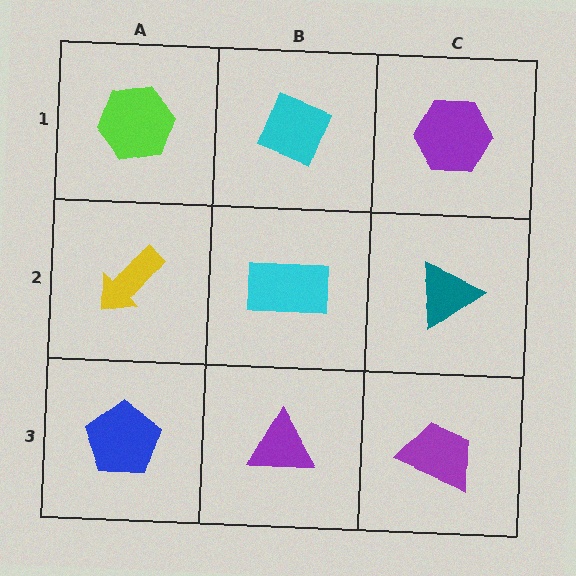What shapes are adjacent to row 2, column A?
A lime hexagon (row 1, column A), a blue pentagon (row 3, column A), a cyan rectangle (row 2, column B).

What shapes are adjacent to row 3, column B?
A cyan rectangle (row 2, column B), a blue pentagon (row 3, column A), a purple trapezoid (row 3, column C).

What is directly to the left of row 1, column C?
A cyan diamond.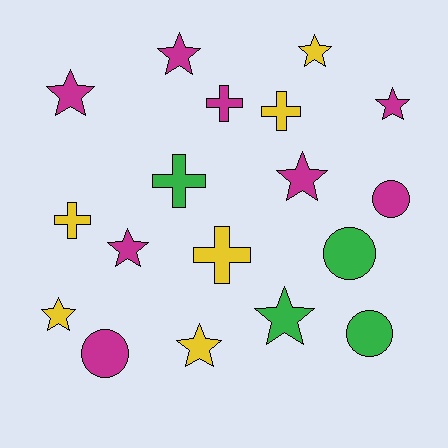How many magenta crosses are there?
There is 1 magenta cross.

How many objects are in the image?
There are 18 objects.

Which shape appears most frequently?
Star, with 9 objects.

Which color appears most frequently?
Magenta, with 8 objects.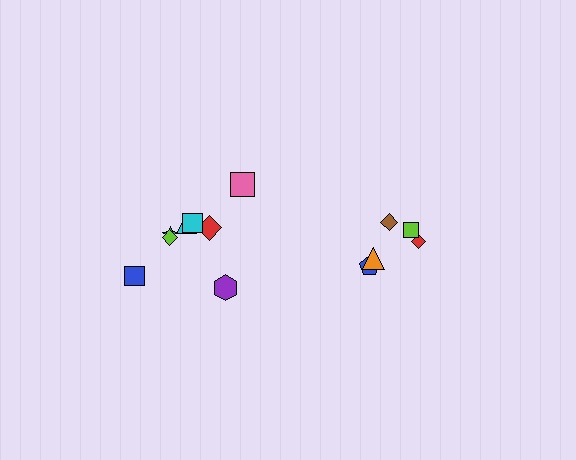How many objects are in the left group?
There are 8 objects.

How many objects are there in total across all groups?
There are 13 objects.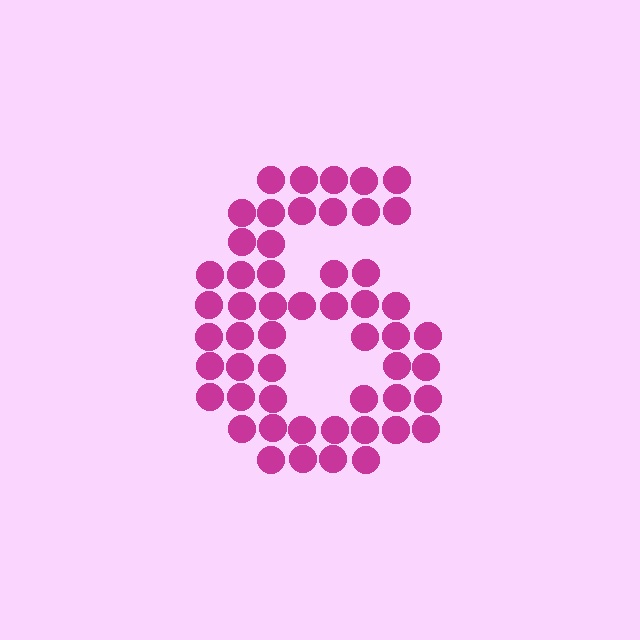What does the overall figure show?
The overall figure shows the digit 6.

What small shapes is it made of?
It is made of small circles.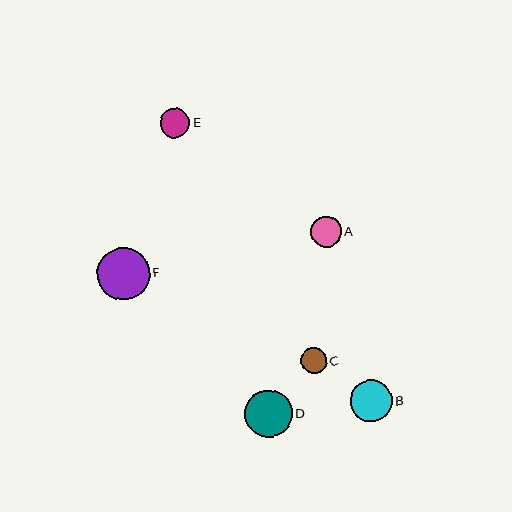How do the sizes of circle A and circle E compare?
Circle A and circle E are approximately the same size.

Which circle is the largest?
Circle F is the largest with a size of approximately 52 pixels.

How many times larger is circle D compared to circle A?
Circle D is approximately 1.5 times the size of circle A.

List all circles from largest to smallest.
From largest to smallest: F, D, B, A, E, C.